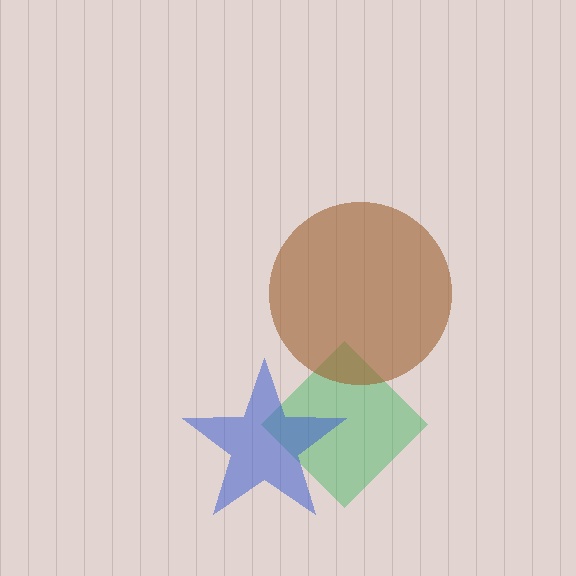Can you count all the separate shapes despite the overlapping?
Yes, there are 3 separate shapes.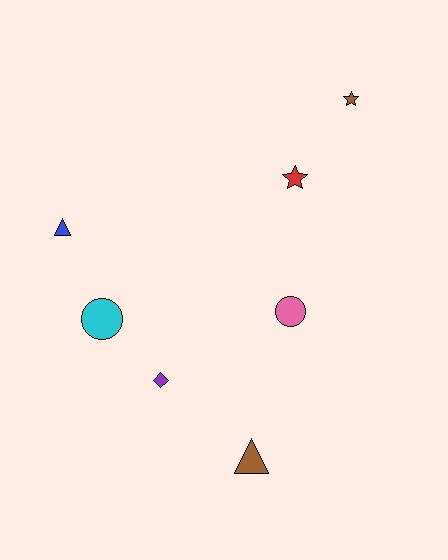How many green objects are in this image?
There are no green objects.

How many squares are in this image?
There are no squares.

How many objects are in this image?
There are 7 objects.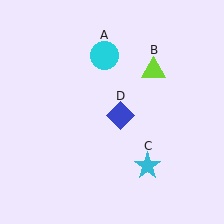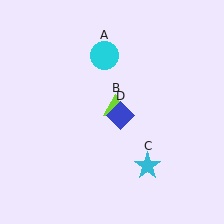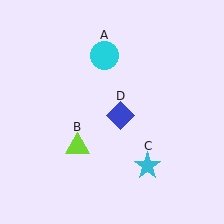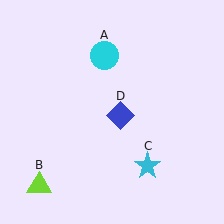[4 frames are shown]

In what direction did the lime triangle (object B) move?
The lime triangle (object B) moved down and to the left.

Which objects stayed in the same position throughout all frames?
Cyan circle (object A) and cyan star (object C) and blue diamond (object D) remained stationary.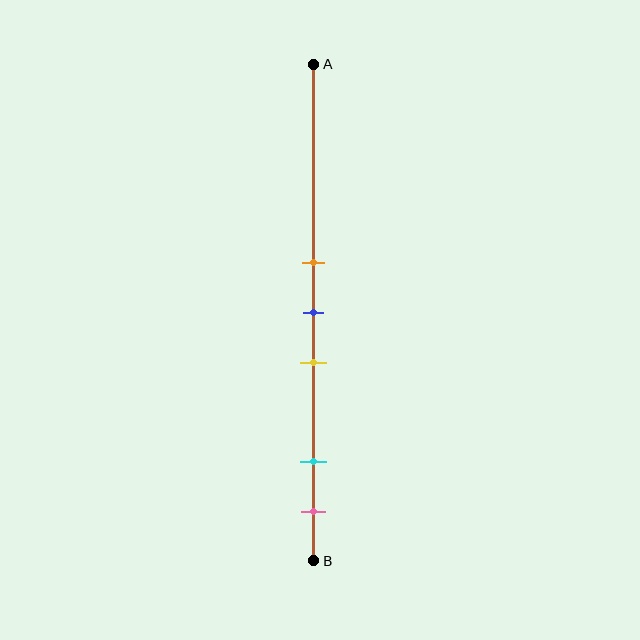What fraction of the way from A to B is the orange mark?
The orange mark is approximately 40% (0.4) of the way from A to B.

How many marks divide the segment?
There are 5 marks dividing the segment.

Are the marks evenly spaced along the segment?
No, the marks are not evenly spaced.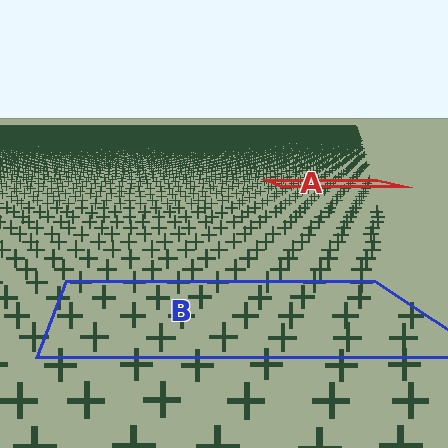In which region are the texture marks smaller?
The texture marks are smaller in region A, because it is farther away.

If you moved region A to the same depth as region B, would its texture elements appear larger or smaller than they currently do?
They would appear larger. At a closer depth, the same texture elements are projected at a bigger on-screen size.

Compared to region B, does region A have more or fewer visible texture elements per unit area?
Region A has more texture elements per unit area — they are packed more densely because it is farther away.